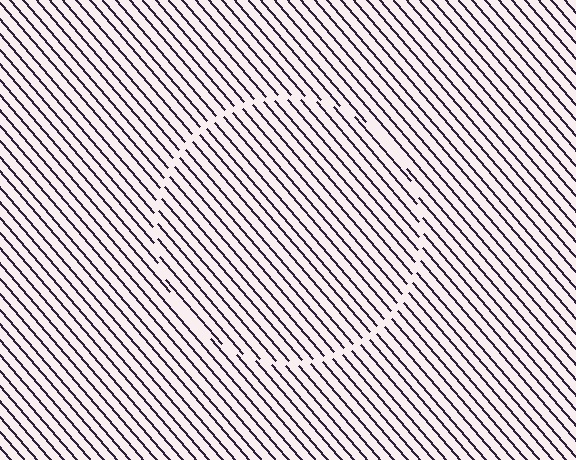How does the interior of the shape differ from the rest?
The interior of the shape contains the same grating, shifted by half a period — the contour is defined by the phase discontinuity where line-ends from the inner and outer gratings abut.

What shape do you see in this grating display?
An illusory circle. The interior of the shape contains the same grating, shifted by half a period — the contour is defined by the phase discontinuity where line-ends from the inner and outer gratings abut.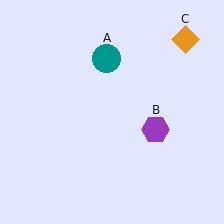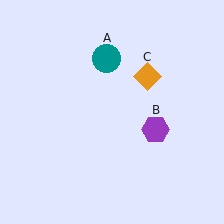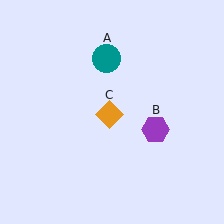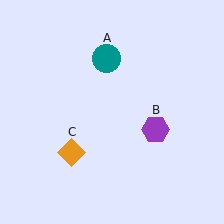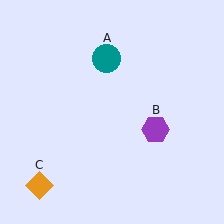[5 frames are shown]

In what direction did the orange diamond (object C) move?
The orange diamond (object C) moved down and to the left.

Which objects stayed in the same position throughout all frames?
Teal circle (object A) and purple hexagon (object B) remained stationary.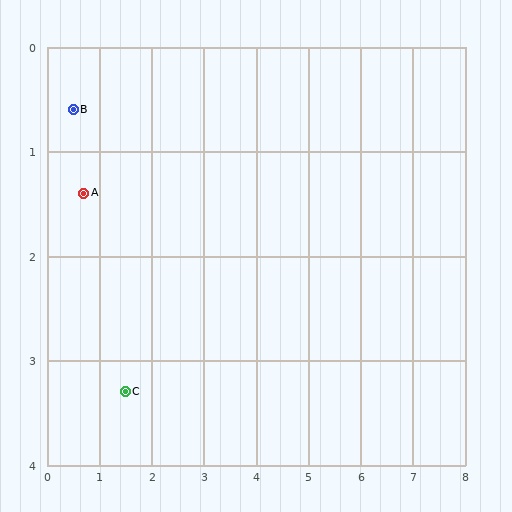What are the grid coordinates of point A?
Point A is at approximately (0.7, 1.4).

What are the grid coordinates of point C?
Point C is at approximately (1.5, 3.3).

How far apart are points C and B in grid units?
Points C and B are about 2.9 grid units apart.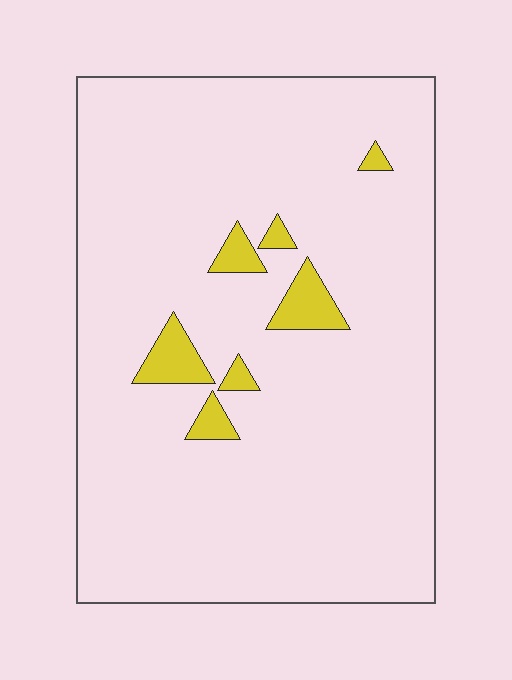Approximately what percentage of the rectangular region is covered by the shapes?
Approximately 5%.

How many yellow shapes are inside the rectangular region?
7.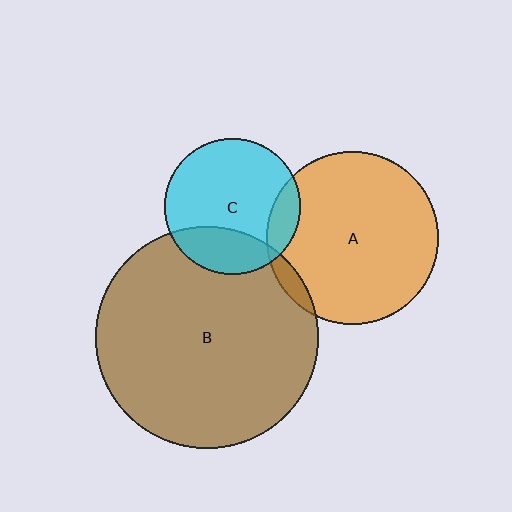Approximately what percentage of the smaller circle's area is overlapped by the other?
Approximately 15%.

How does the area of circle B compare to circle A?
Approximately 1.7 times.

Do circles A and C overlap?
Yes.